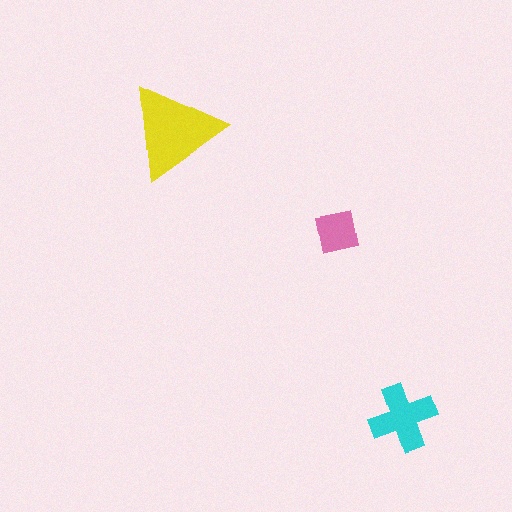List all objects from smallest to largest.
The pink square, the cyan cross, the yellow triangle.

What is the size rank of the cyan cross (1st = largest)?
2nd.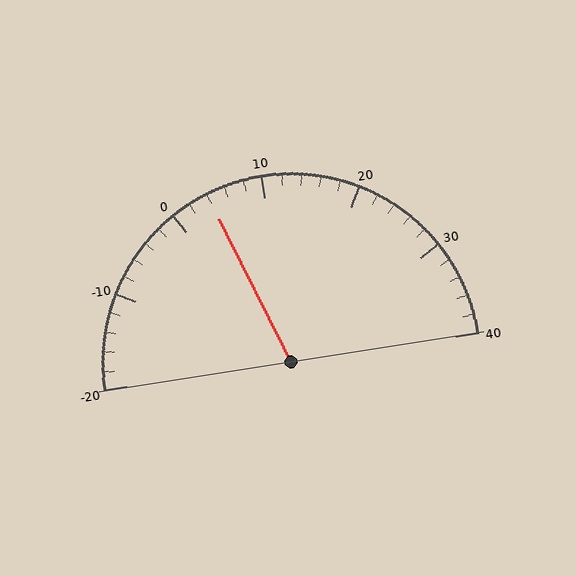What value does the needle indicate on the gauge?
The needle indicates approximately 4.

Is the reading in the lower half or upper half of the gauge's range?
The reading is in the lower half of the range (-20 to 40).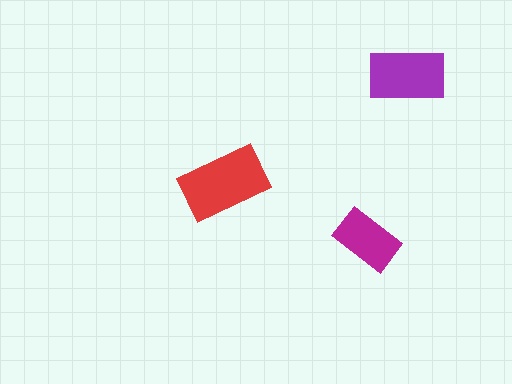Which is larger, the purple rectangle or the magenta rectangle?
The purple one.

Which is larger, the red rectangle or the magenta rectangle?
The red one.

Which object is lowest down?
The magenta rectangle is bottommost.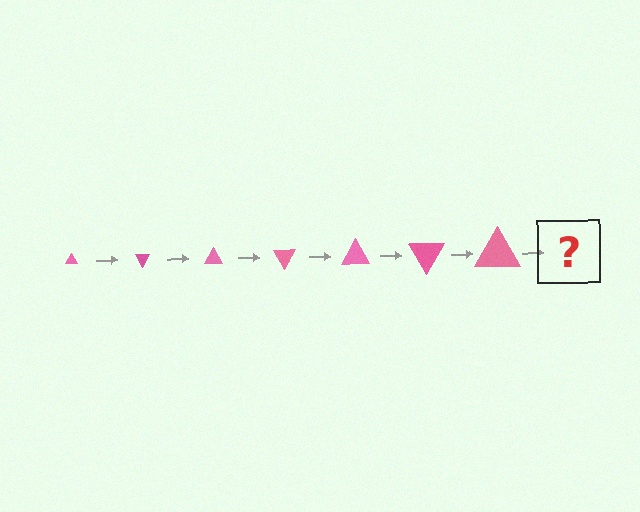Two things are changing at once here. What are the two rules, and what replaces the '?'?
The two rules are that the triangle grows larger each step and it rotates 60 degrees each step. The '?' should be a triangle, larger than the previous one and rotated 420 degrees from the start.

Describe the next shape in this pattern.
It should be a triangle, larger than the previous one and rotated 420 degrees from the start.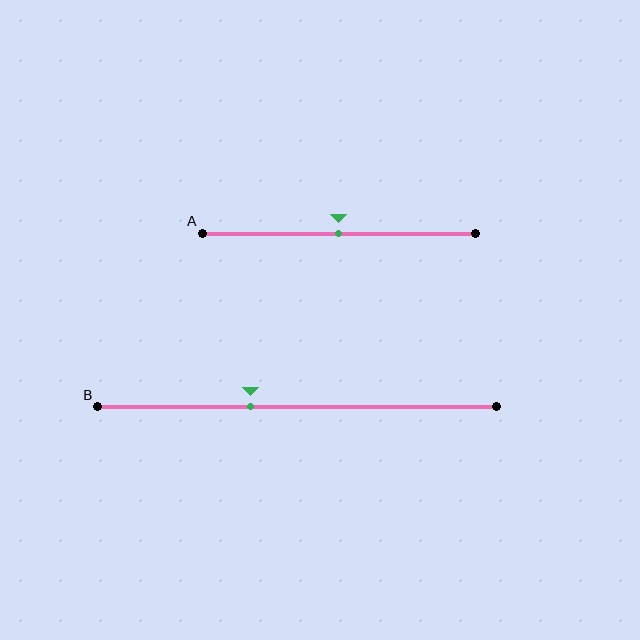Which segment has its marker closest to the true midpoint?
Segment A has its marker closest to the true midpoint.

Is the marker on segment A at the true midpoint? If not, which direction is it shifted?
Yes, the marker on segment A is at the true midpoint.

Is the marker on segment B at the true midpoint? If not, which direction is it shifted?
No, the marker on segment B is shifted to the left by about 12% of the segment length.